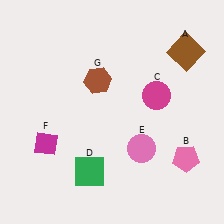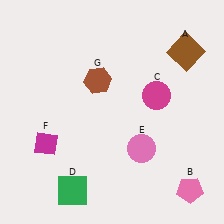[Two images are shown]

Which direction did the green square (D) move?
The green square (D) moved down.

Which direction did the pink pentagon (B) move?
The pink pentagon (B) moved down.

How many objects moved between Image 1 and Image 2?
2 objects moved between the two images.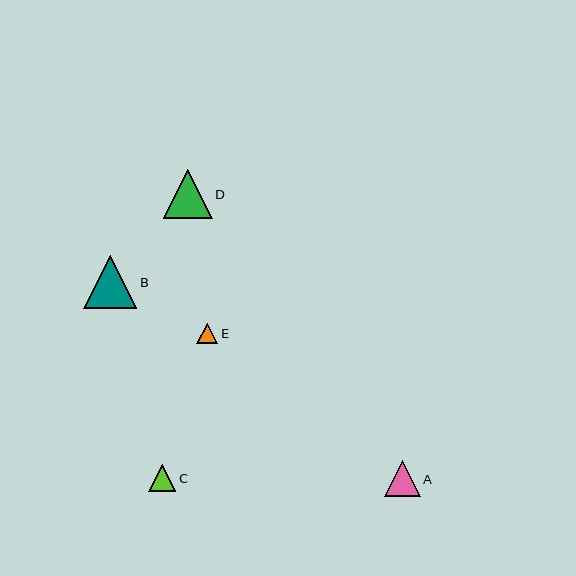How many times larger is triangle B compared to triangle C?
Triangle B is approximately 2.0 times the size of triangle C.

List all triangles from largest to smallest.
From largest to smallest: B, D, A, C, E.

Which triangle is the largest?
Triangle B is the largest with a size of approximately 53 pixels.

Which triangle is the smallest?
Triangle E is the smallest with a size of approximately 21 pixels.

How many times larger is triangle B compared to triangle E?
Triangle B is approximately 2.6 times the size of triangle E.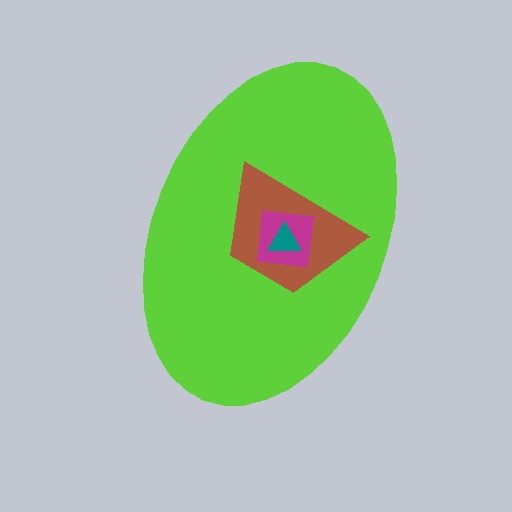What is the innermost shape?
The teal triangle.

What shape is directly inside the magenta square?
The teal triangle.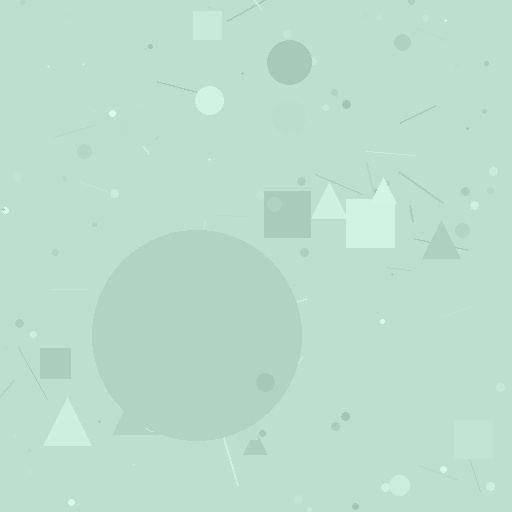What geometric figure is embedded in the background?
A circle is embedded in the background.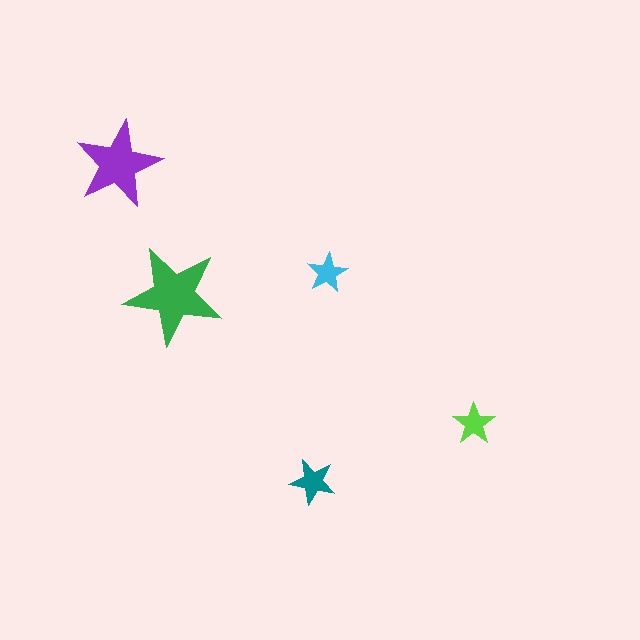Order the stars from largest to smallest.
the green one, the purple one, the teal one, the lime one, the cyan one.